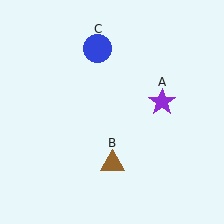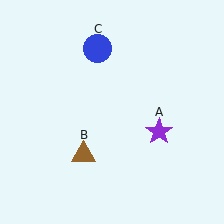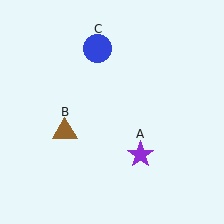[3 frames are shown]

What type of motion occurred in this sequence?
The purple star (object A), brown triangle (object B) rotated clockwise around the center of the scene.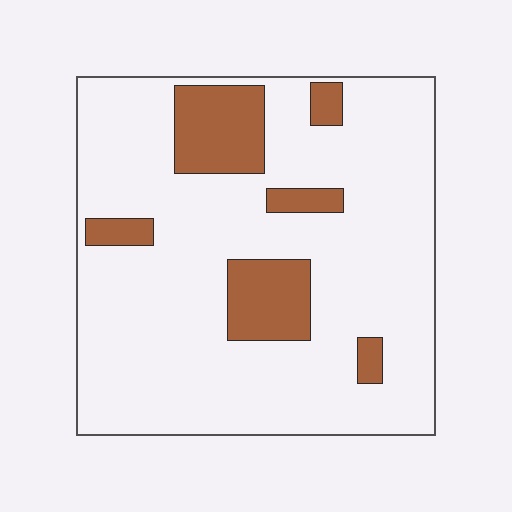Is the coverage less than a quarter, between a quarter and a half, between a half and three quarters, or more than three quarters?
Less than a quarter.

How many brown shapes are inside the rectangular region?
6.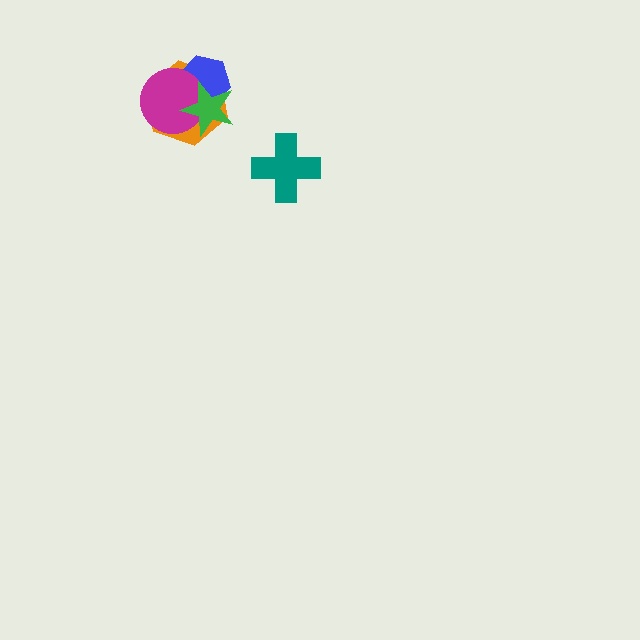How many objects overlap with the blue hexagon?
3 objects overlap with the blue hexagon.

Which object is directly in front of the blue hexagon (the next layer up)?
The magenta circle is directly in front of the blue hexagon.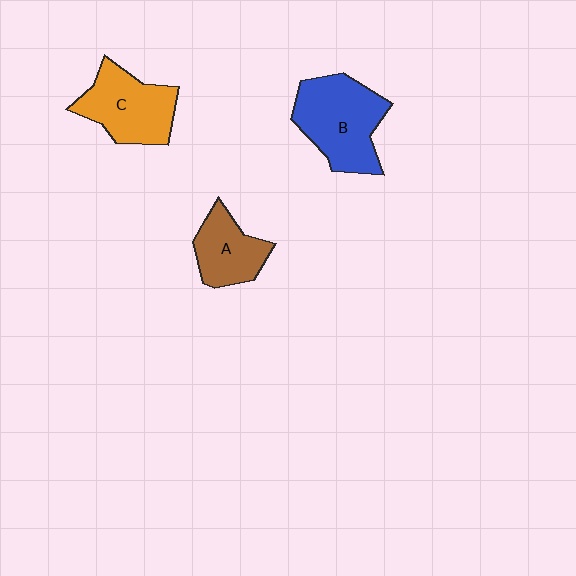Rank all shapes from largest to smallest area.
From largest to smallest: B (blue), C (orange), A (brown).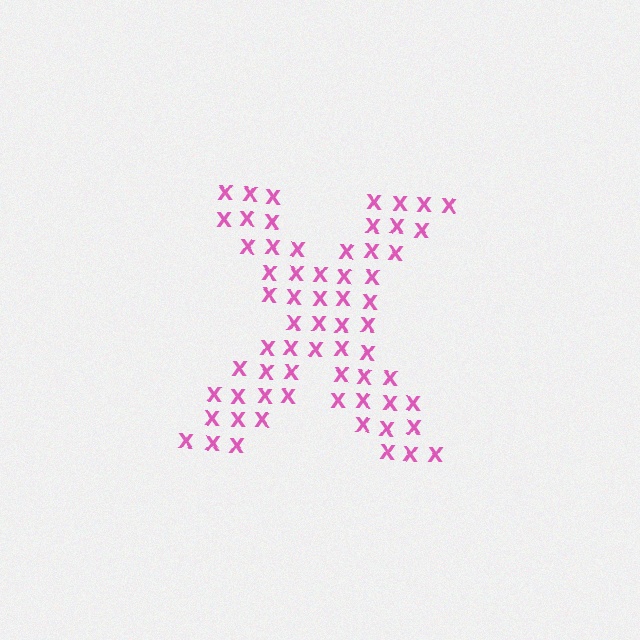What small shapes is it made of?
It is made of small letter X's.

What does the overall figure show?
The overall figure shows the letter X.